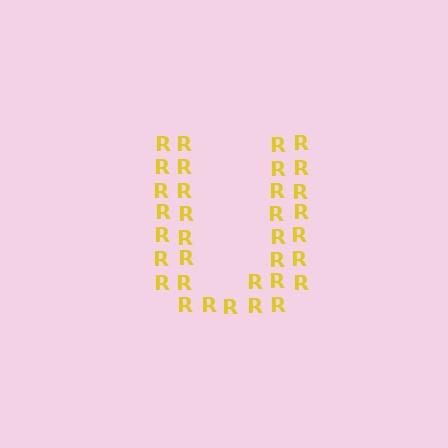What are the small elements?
The small elements are letter R's.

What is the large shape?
The large shape is the letter U.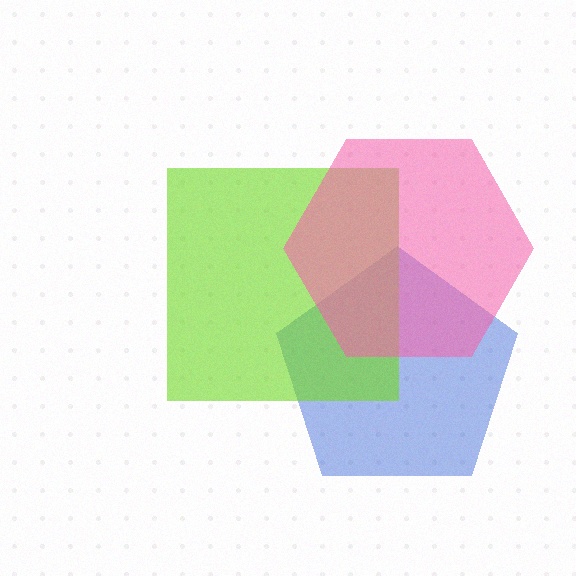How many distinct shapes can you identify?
There are 3 distinct shapes: a blue pentagon, a lime square, a pink hexagon.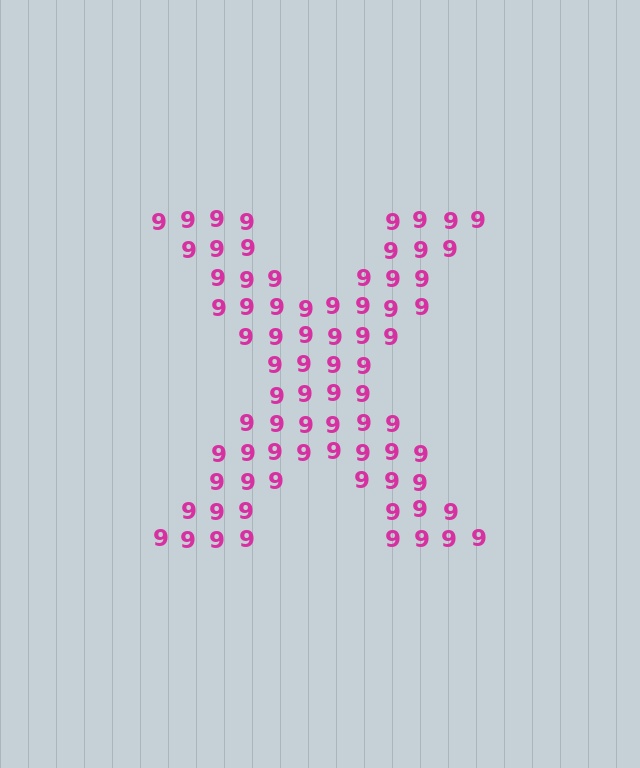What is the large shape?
The large shape is the letter X.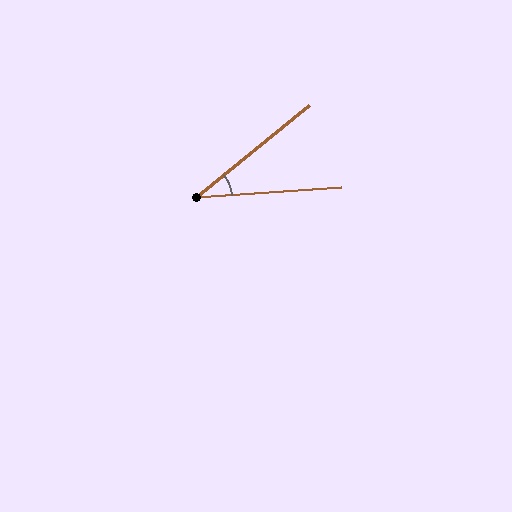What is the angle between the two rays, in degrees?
Approximately 35 degrees.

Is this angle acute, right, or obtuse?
It is acute.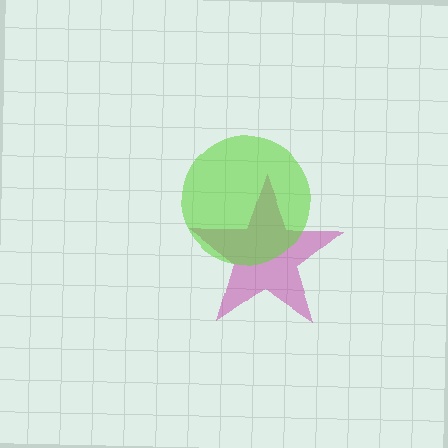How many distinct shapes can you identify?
There are 2 distinct shapes: a magenta star, a lime circle.